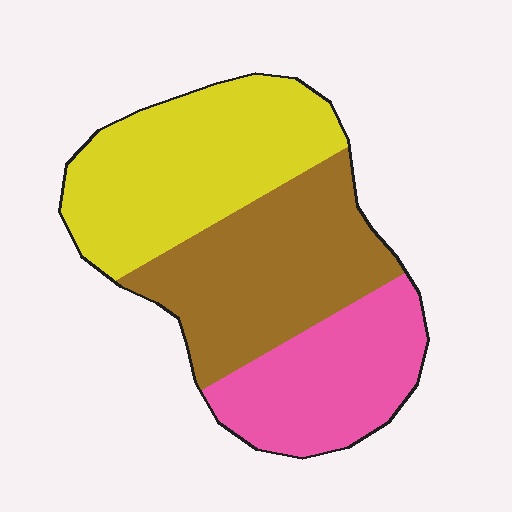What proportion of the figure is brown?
Brown takes up between a third and a half of the figure.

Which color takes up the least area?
Pink, at roughly 25%.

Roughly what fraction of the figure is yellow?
Yellow covers about 40% of the figure.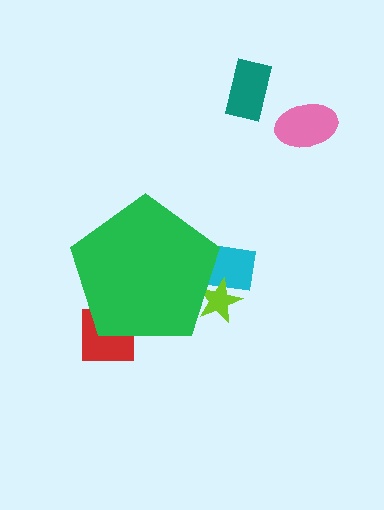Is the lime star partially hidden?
Yes, the lime star is partially hidden behind the green pentagon.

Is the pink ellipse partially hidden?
No, the pink ellipse is fully visible.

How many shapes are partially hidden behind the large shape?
3 shapes are partially hidden.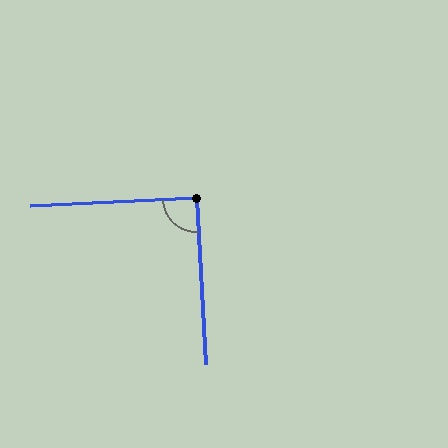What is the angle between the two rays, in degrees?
Approximately 90 degrees.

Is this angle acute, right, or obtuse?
It is approximately a right angle.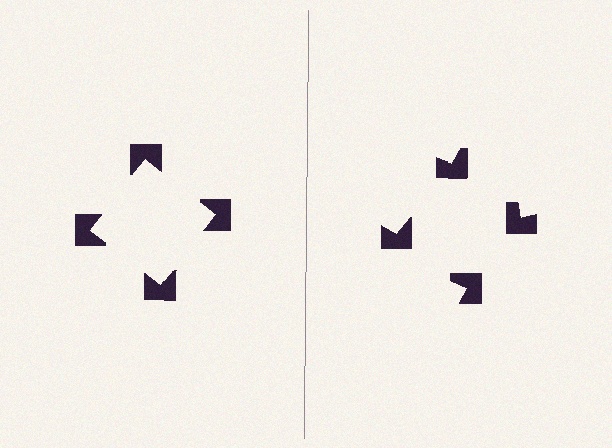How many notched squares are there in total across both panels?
8 — 4 on each side.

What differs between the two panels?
The notched squares are positioned identically on both sides; only the wedge orientations differ. On the left they align to a square; on the right they are misaligned.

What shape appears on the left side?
An illusory square.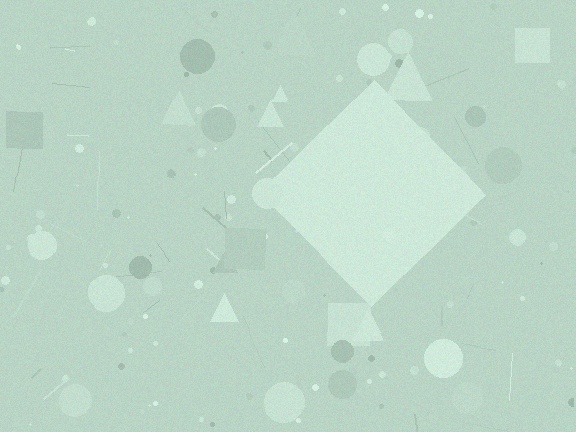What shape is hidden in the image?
A diamond is hidden in the image.